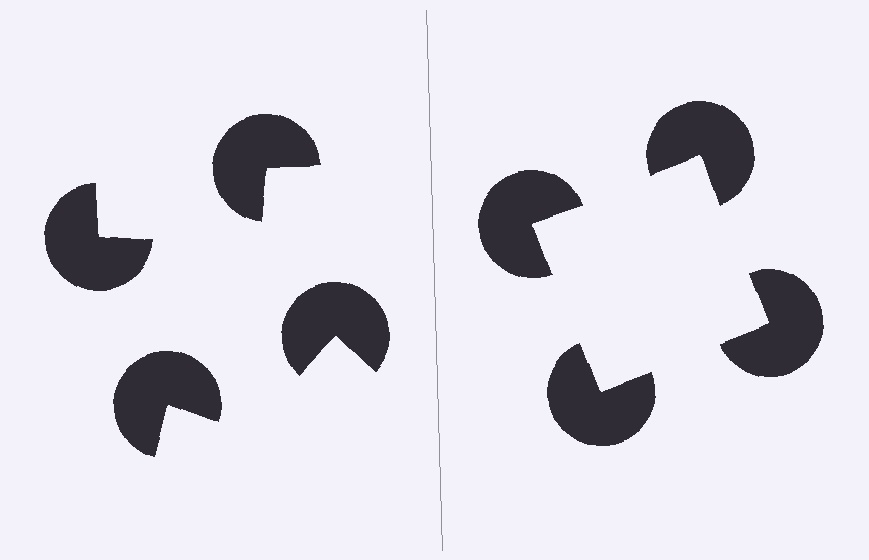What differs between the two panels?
The pac-man discs are positioned identically on both sides; only the wedge orientations differ. On the right they align to a square; on the left they are misaligned.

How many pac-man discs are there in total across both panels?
8 — 4 on each side.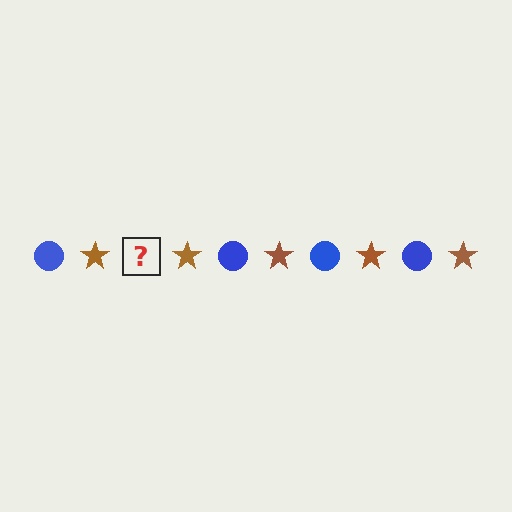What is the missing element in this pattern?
The missing element is a blue circle.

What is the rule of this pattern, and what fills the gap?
The rule is that the pattern alternates between blue circle and brown star. The gap should be filled with a blue circle.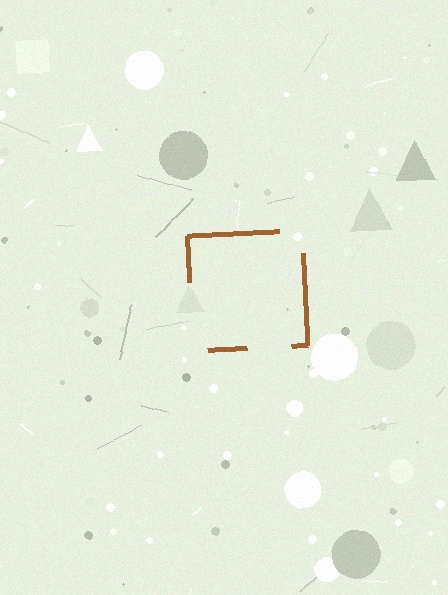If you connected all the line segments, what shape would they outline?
They would outline a square.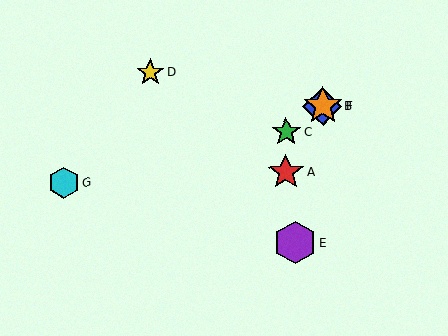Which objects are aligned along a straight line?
Objects B, C, F are aligned along a straight line.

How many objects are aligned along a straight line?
3 objects (B, C, F) are aligned along a straight line.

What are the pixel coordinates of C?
Object C is at (286, 132).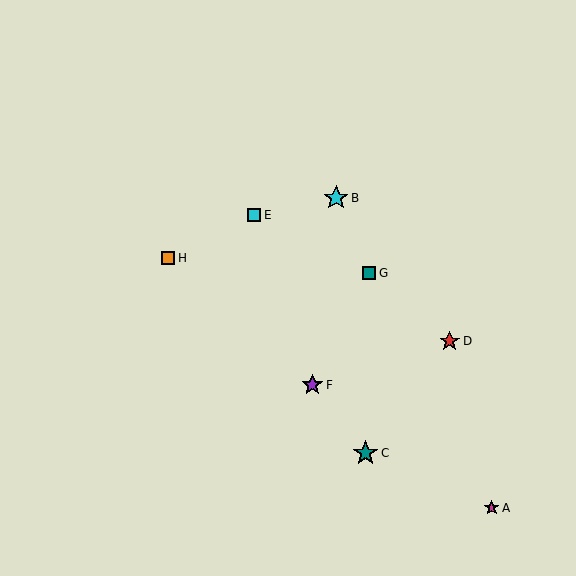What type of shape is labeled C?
Shape C is a teal star.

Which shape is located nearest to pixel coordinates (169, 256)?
The orange square (labeled H) at (168, 258) is nearest to that location.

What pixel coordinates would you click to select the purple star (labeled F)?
Click at (312, 385) to select the purple star F.